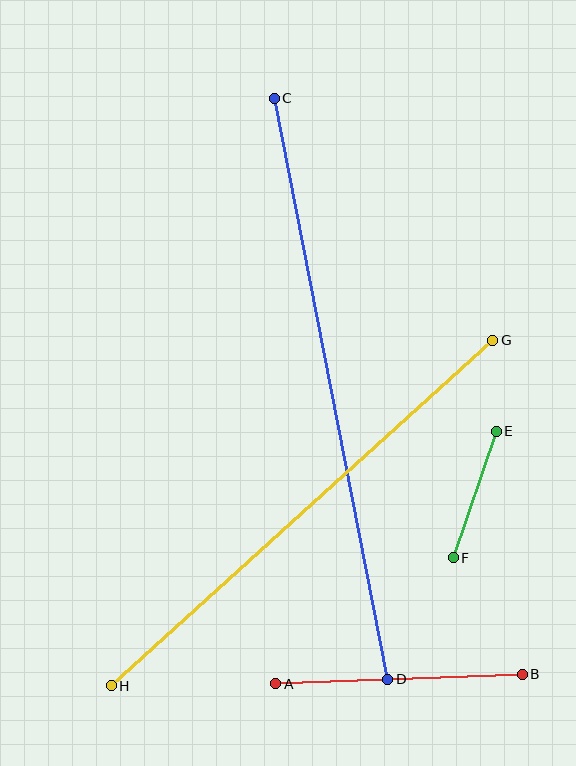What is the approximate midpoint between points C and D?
The midpoint is at approximately (331, 389) pixels.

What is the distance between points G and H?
The distance is approximately 515 pixels.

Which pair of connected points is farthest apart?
Points C and D are farthest apart.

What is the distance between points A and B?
The distance is approximately 247 pixels.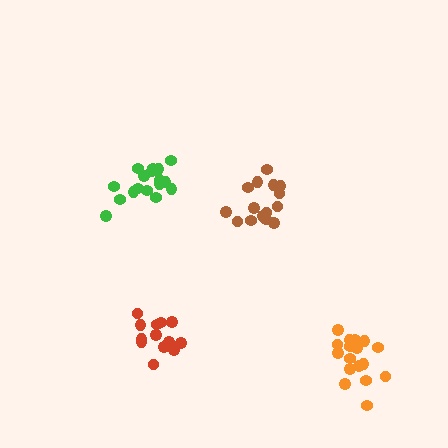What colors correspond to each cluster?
The clusters are colored: red, green, orange, brown.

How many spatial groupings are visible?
There are 4 spatial groupings.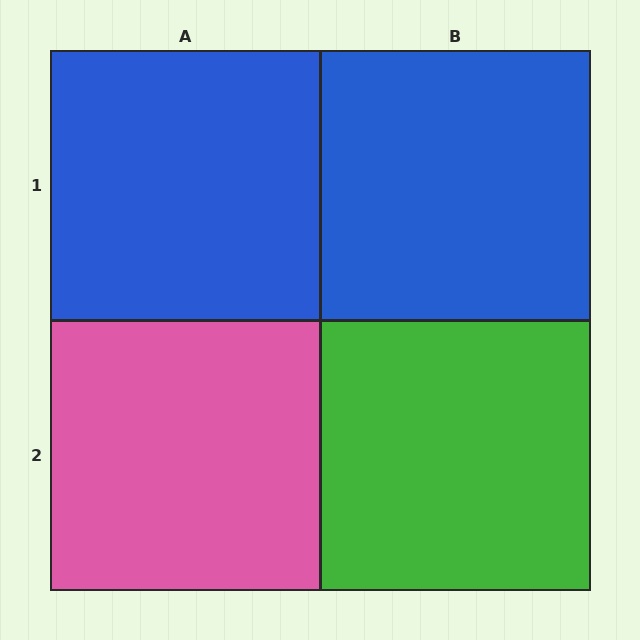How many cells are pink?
1 cell is pink.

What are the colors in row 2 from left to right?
Pink, green.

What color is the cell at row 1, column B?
Blue.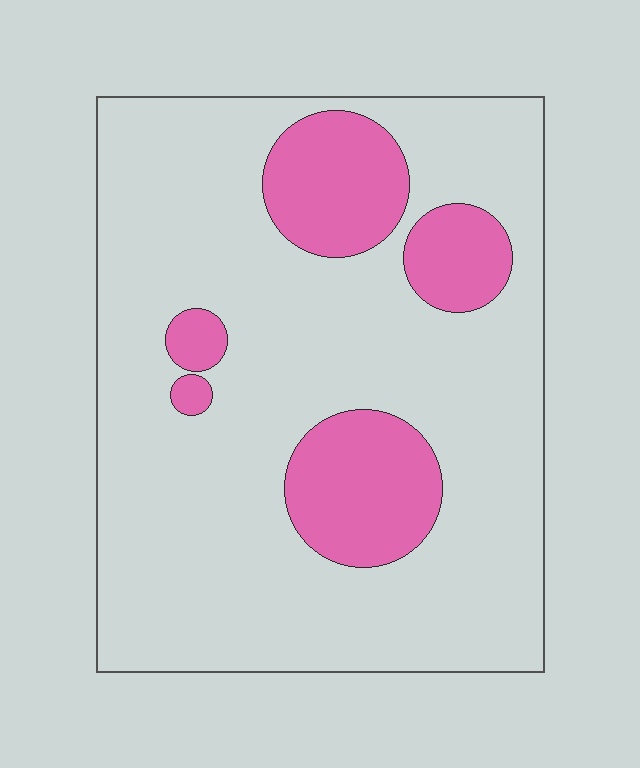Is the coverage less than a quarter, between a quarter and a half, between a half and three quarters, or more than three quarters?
Less than a quarter.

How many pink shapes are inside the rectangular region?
5.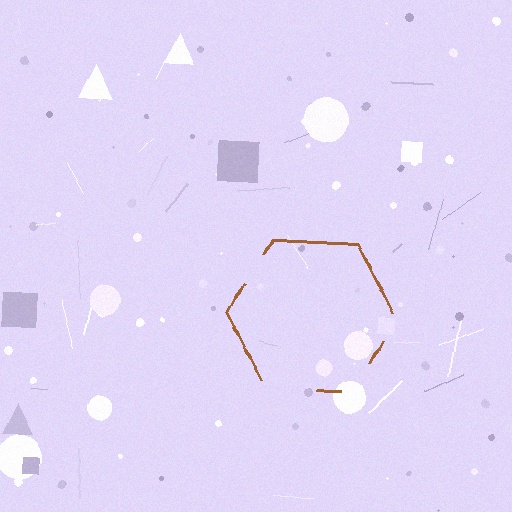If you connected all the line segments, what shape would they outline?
They would outline a hexagon.